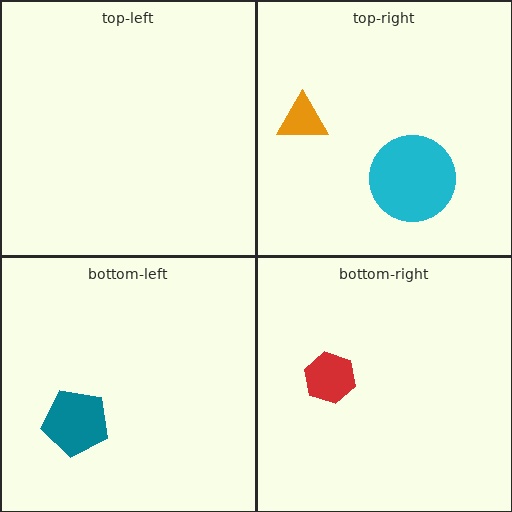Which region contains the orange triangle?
The top-right region.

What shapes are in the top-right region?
The orange triangle, the cyan circle.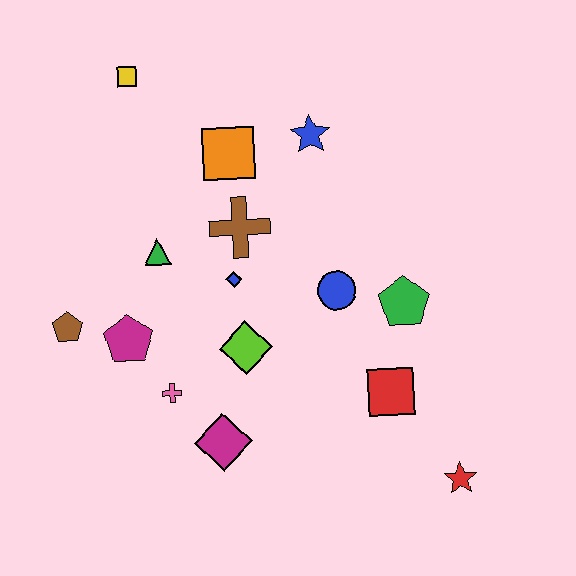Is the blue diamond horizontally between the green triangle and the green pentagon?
Yes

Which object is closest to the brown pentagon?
The magenta pentagon is closest to the brown pentagon.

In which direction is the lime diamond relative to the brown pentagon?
The lime diamond is to the right of the brown pentagon.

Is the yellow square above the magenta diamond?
Yes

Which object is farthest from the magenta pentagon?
The red star is farthest from the magenta pentagon.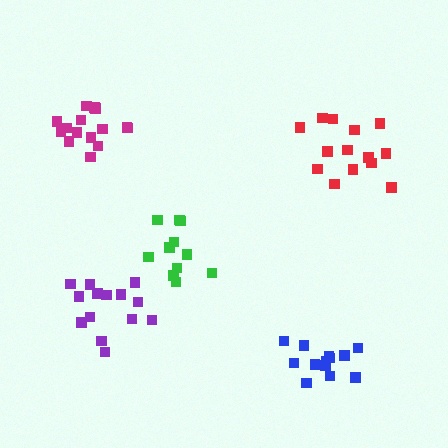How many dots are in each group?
Group 1: 14 dots, Group 2: 13 dots, Group 3: 11 dots, Group 4: 16 dots, Group 5: 14 dots (68 total).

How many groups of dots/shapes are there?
There are 5 groups.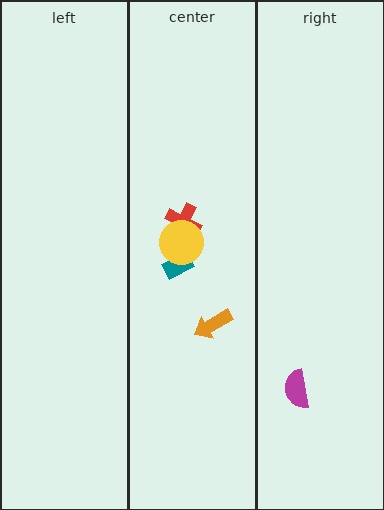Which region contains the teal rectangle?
The center region.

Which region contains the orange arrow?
The center region.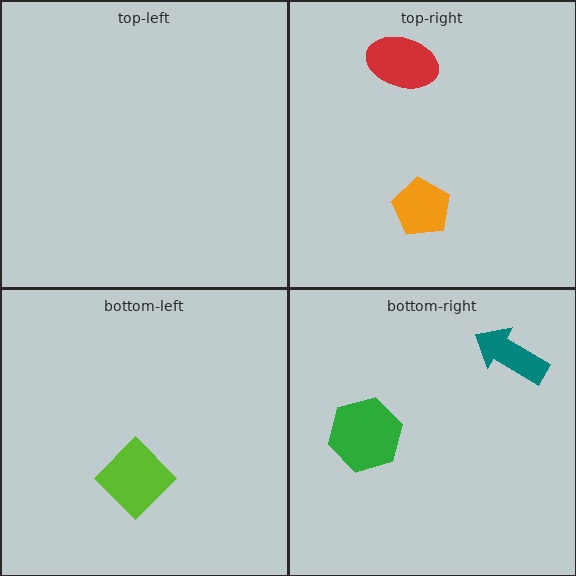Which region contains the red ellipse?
The top-right region.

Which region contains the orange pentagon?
The top-right region.